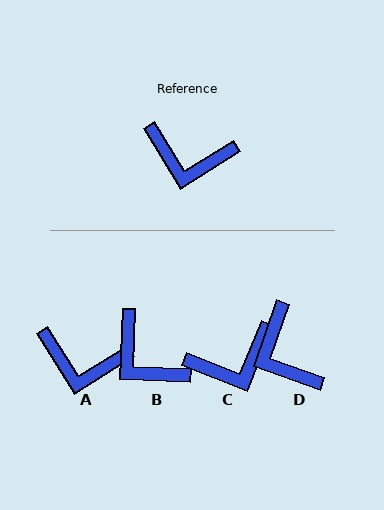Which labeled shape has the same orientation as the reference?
A.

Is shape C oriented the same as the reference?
No, it is off by about 37 degrees.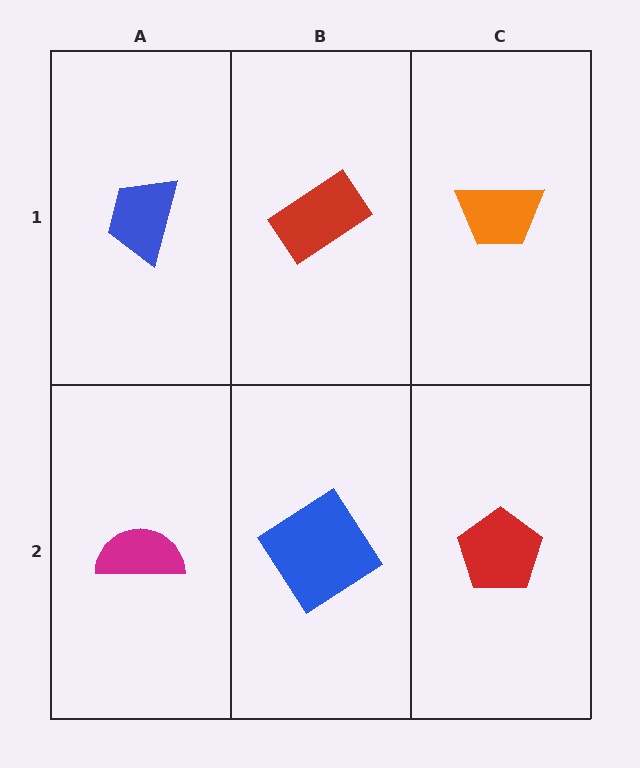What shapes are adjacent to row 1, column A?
A magenta semicircle (row 2, column A), a red rectangle (row 1, column B).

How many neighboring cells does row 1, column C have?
2.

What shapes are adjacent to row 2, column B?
A red rectangle (row 1, column B), a magenta semicircle (row 2, column A), a red pentagon (row 2, column C).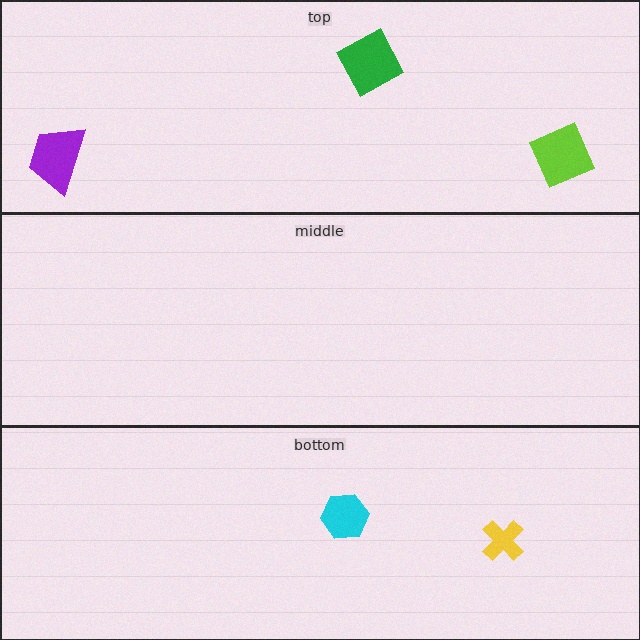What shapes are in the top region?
The green square, the purple trapezoid, the lime diamond.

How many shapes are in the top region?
3.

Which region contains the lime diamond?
The top region.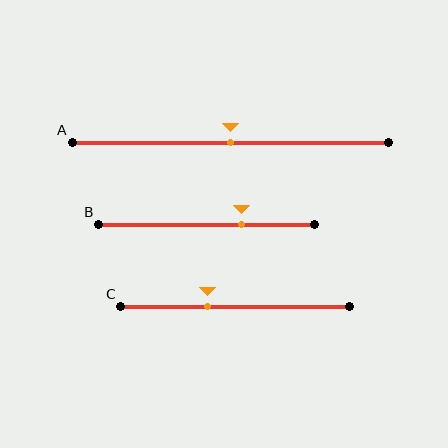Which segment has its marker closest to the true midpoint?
Segment A has its marker closest to the true midpoint.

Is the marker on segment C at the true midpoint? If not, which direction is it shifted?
No, the marker on segment C is shifted to the left by about 12% of the segment length.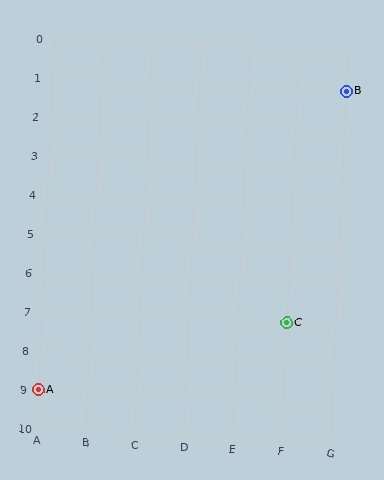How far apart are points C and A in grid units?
Points C and A are 5 columns and 2 rows apart (about 5.4 grid units diagonally).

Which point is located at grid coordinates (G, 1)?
Point B is at (G, 1).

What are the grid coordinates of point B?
Point B is at grid coordinates (G, 1).